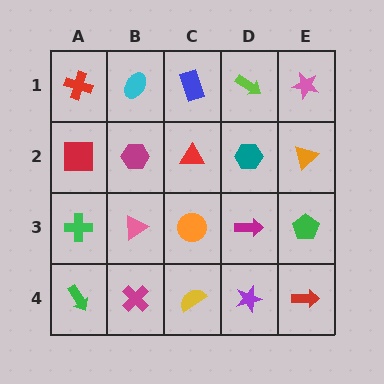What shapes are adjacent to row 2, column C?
A blue rectangle (row 1, column C), an orange circle (row 3, column C), a magenta hexagon (row 2, column B), a teal hexagon (row 2, column D).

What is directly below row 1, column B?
A magenta hexagon.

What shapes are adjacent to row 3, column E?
An orange triangle (row 2, column E), a red arrow (row 4, column E), a magenta arrow (row 3, column D).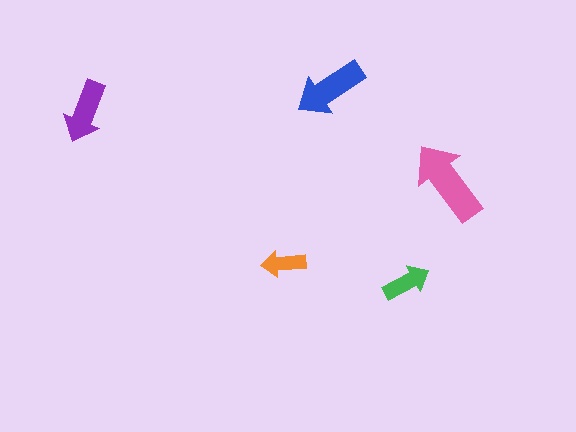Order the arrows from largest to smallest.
the pink one, the blue one, the purple one, the green one, the orange one.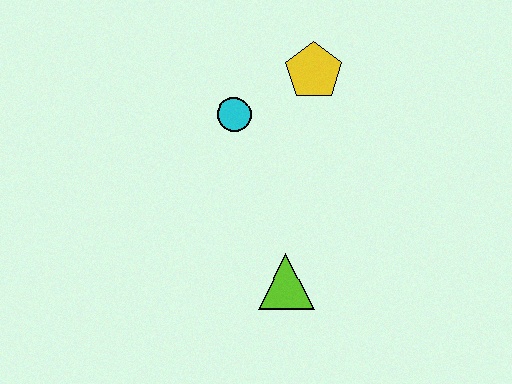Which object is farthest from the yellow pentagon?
The lime triangle is farthest from the yellow pentagon.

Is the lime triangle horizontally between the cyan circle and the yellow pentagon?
Yes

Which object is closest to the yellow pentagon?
The cyan circle is closest to the yellow pentagon.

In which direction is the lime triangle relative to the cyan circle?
The lime triangle is below the cyan circle.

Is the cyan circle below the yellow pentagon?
Yes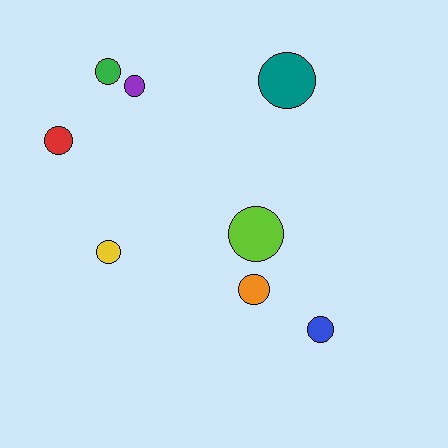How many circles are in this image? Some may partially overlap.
There are 8 circles.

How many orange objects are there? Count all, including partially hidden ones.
There is 1 orange object.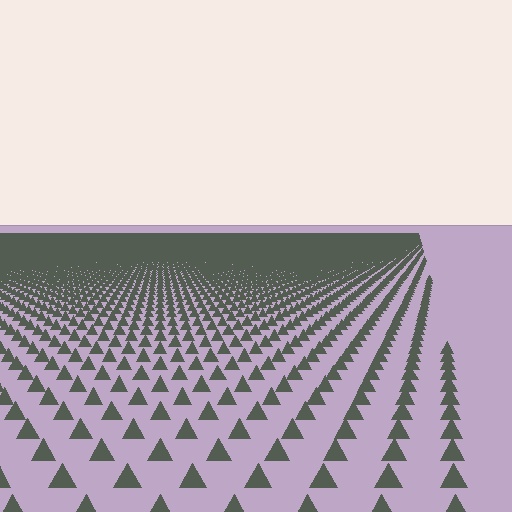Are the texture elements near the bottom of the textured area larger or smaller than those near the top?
Larger. Near the bottom, elements are closer to the viewer and appear at a bigger on-screen size.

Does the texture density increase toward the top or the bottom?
Density increases toward the top.